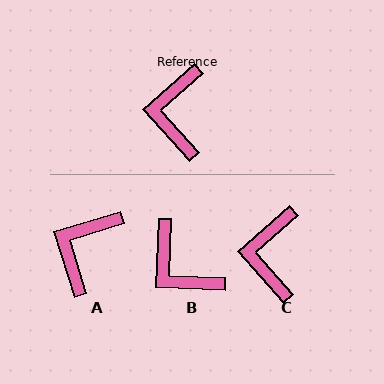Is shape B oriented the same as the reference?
No, it is off by about 46 degrees.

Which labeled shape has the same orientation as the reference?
C.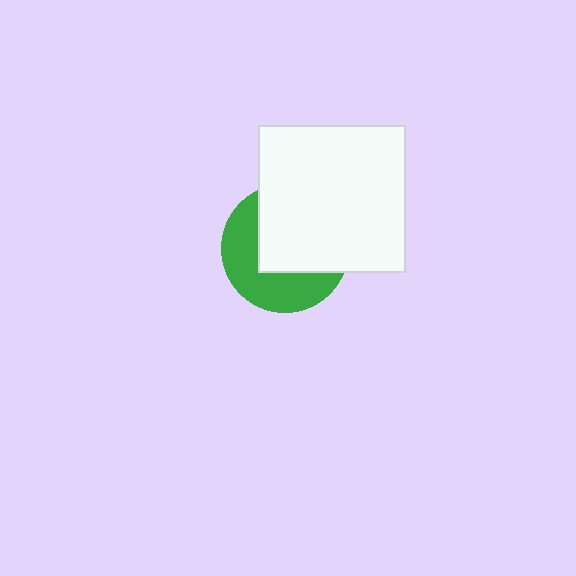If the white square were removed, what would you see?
You would see the complete green circle.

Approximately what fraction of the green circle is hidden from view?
Roughly 56% of the green circle is hidden behind the white square.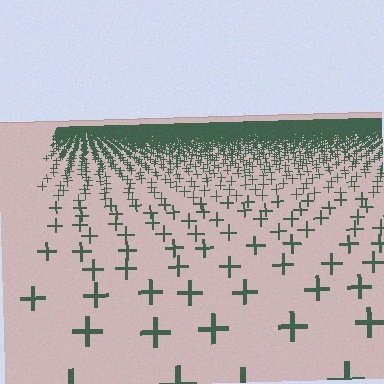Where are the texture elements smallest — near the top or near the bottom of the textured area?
Near the top.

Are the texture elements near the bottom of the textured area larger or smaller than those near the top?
Larger. Near the bottom, elements are closer to the viewer and appear at a bigger on-screen size.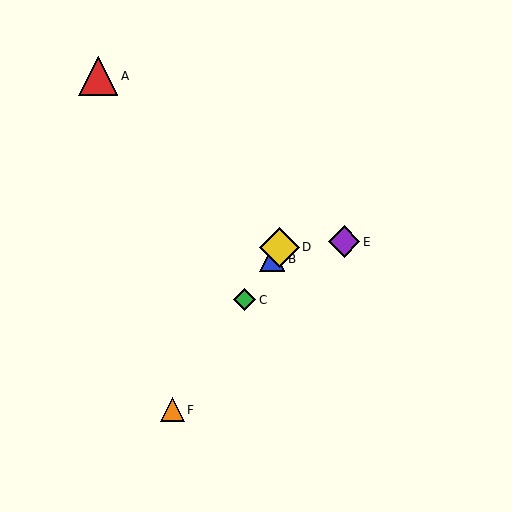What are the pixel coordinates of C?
Object C is at (245, 300).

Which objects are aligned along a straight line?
Objects B, C, D, F are aligned along a straight line.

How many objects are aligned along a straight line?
4 objects (B, C, D, F) are aligned along a straight line.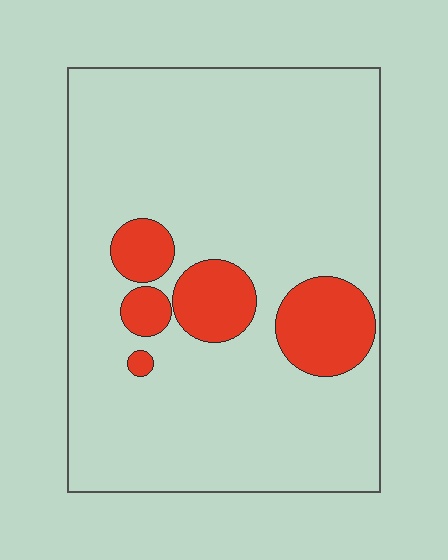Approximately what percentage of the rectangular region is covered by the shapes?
Approximately 15%.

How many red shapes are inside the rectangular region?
5.